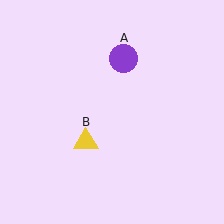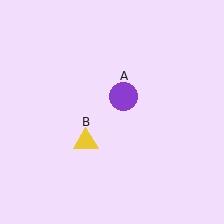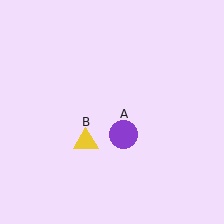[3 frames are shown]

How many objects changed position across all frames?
1 object changed position: purple circle (object A).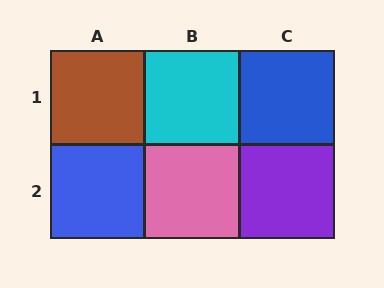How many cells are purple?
1 cell is purple.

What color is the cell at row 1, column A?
Brown.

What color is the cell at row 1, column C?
Blue.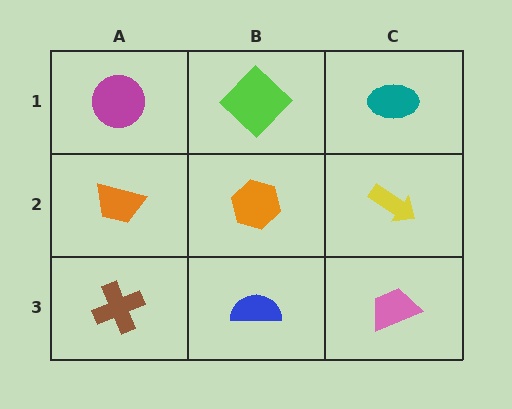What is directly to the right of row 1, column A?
A lime diamond.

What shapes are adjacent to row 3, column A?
An orange trapezoid (row 2, column A), a blue semicircle (row 3, column B).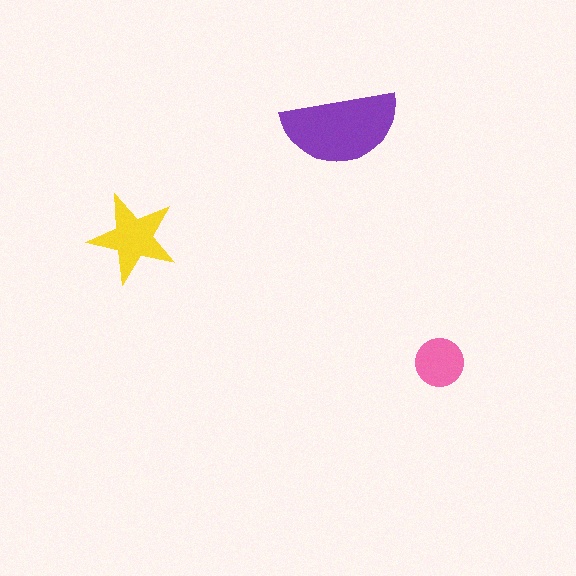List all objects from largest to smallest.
The purple semicircle, the yellow star, the pink circle.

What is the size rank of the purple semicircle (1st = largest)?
1st.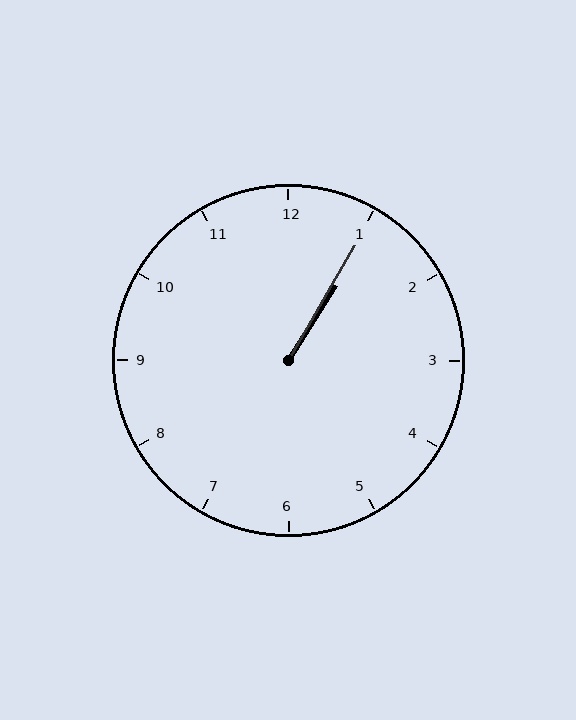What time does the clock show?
1:05.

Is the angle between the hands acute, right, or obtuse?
It is acute.